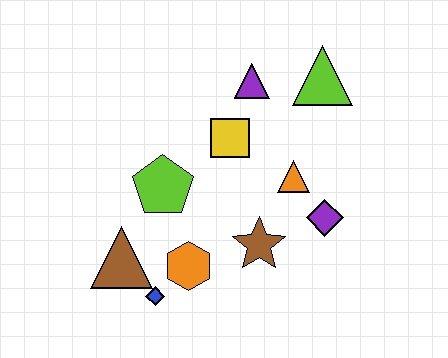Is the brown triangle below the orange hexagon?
No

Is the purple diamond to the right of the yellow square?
Yes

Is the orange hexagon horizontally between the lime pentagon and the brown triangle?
No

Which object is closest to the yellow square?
The purple triangle is closest to the yellow square.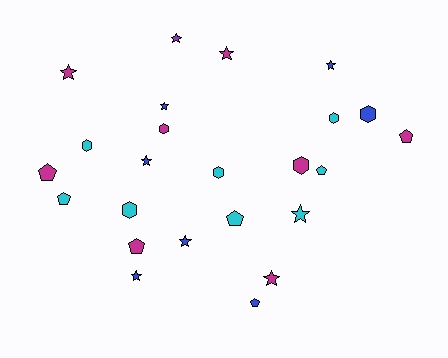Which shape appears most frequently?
Star, with 10 objects.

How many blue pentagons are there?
There is 1 blue pentagon.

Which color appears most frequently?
Magenta, with 8 objects.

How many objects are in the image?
There are 24 objects.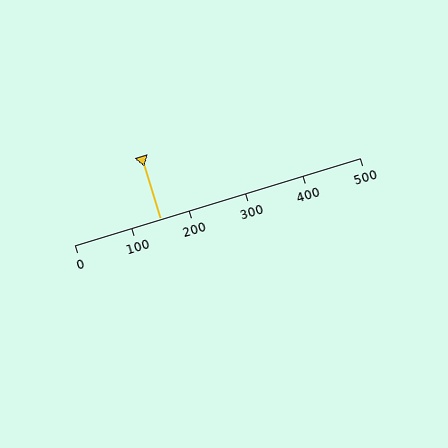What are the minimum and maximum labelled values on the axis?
The axis runs from 0 to 500.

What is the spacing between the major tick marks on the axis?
The major ticks are spaced 100 apart.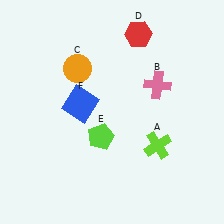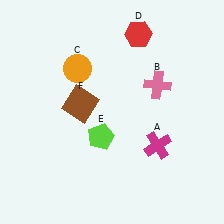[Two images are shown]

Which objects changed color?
A changed from lime to magenta. F changed from blue to brown.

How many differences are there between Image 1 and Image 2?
There are 2 differences between the two images.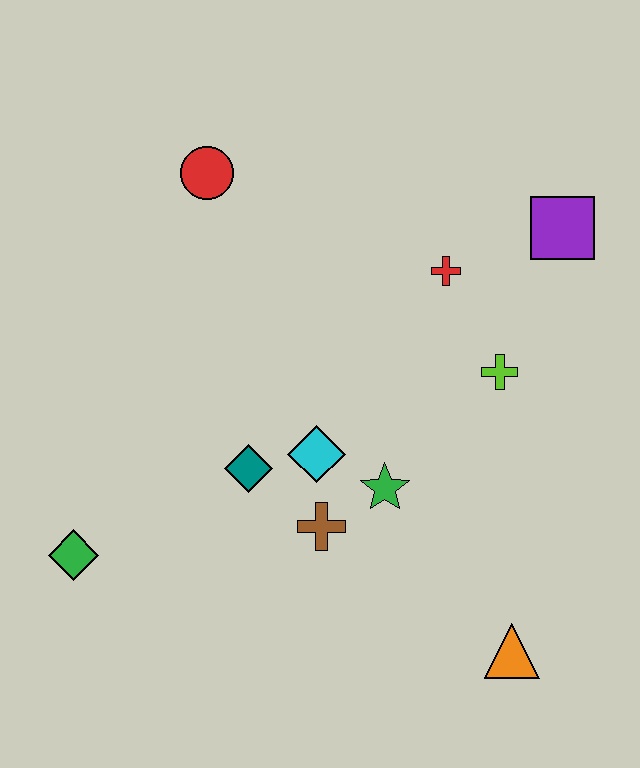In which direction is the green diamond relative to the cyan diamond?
The green diamond is to the left of the cyan diamond.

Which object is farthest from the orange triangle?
The red circle is farthest from the orange triangle.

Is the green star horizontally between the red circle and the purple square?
Yes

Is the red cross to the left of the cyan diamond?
No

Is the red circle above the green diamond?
Yes